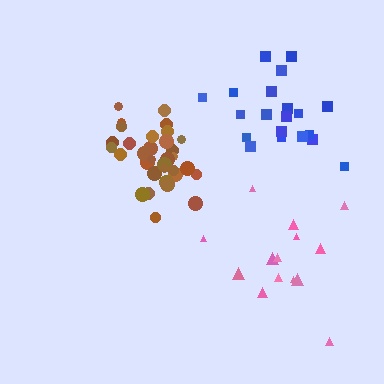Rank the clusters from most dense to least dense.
brown, blue, pink.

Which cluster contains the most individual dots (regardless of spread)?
Brown (33).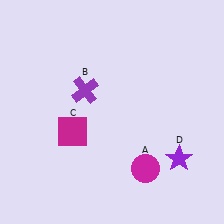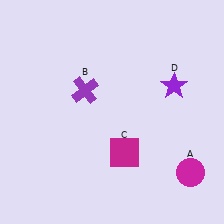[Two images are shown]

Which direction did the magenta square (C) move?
The magenta square (C) moved right.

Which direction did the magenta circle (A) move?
The magenta circle (A) moved right.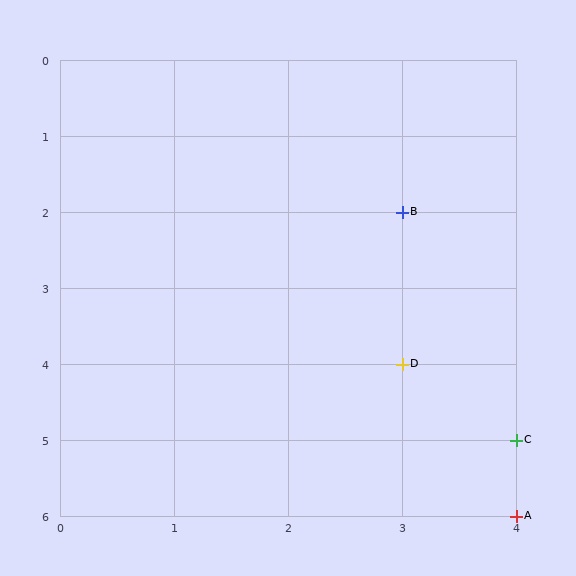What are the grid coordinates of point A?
Point A is at grid coordinates (4, 6).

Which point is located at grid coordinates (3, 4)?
Point D is at (3, 4).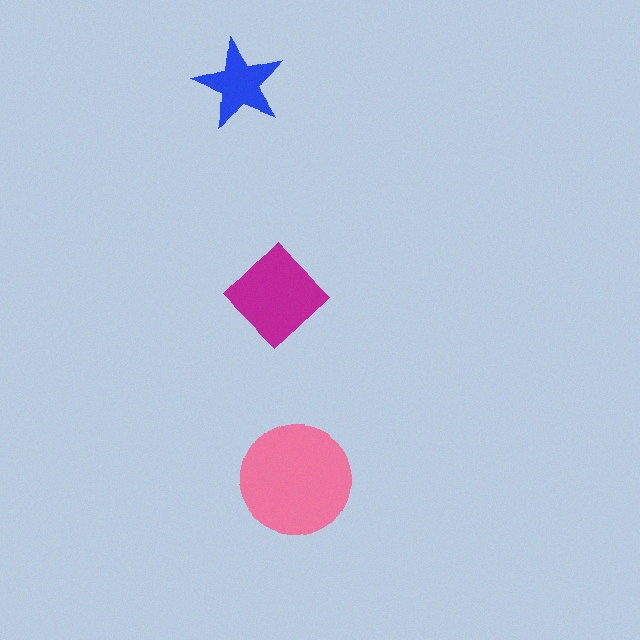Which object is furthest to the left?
The blue star is leftmost.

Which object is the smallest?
The blue star.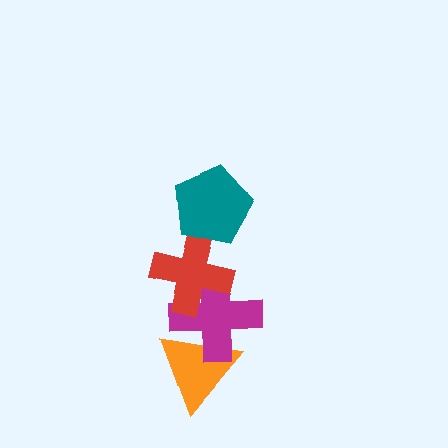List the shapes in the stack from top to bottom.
From top to bottom: the teal pentagon, the red cross, the magenta cross, the orange triangle.